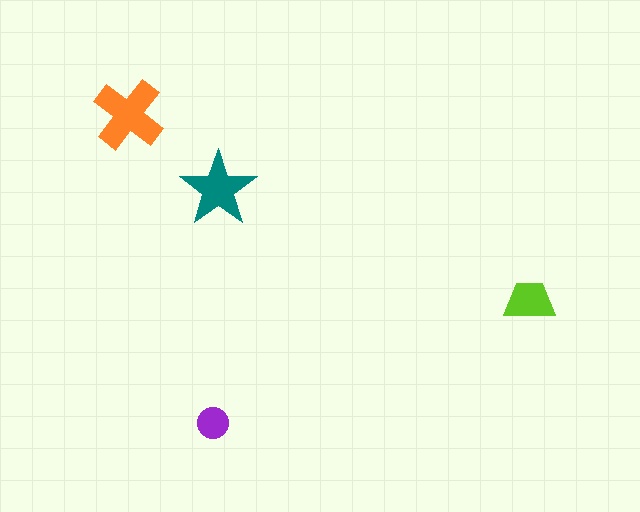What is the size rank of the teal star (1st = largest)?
2nd.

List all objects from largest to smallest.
The orange cross, the teal star, the lime trapezoid, the purple circle.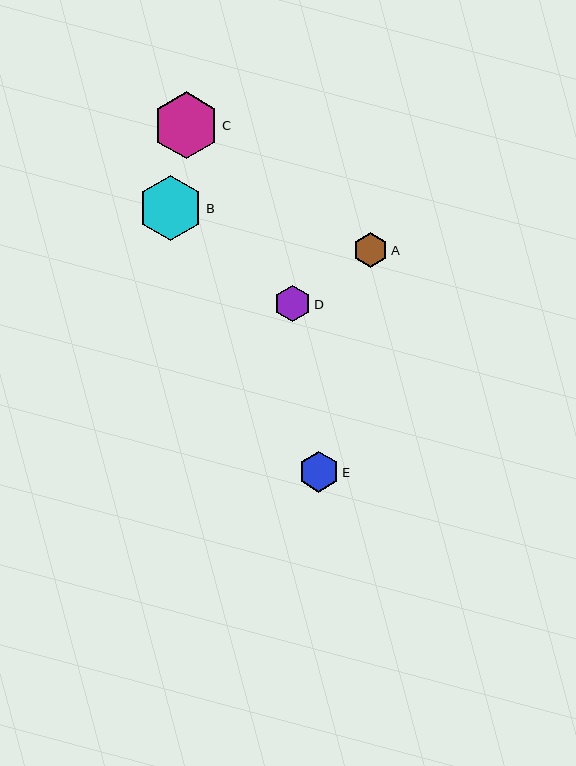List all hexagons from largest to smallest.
From largest to smallest: C, B, E, D, A.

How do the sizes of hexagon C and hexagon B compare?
Hexagon C and hexagon B are approximately the same size.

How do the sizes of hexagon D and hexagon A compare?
Hexagon D and hexagon A are approximately the same size.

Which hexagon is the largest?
Hexagon C is the largest with a size of approximately 67 pixels.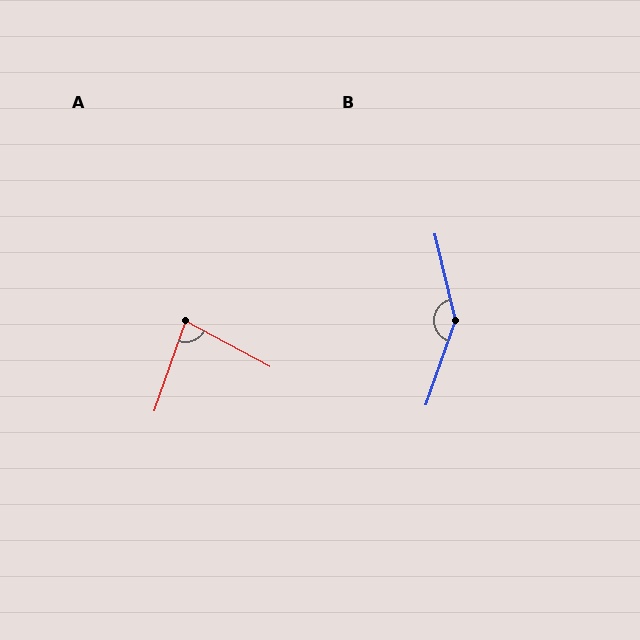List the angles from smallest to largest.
A (81°), B (148°).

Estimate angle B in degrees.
Approximately 148 degrees.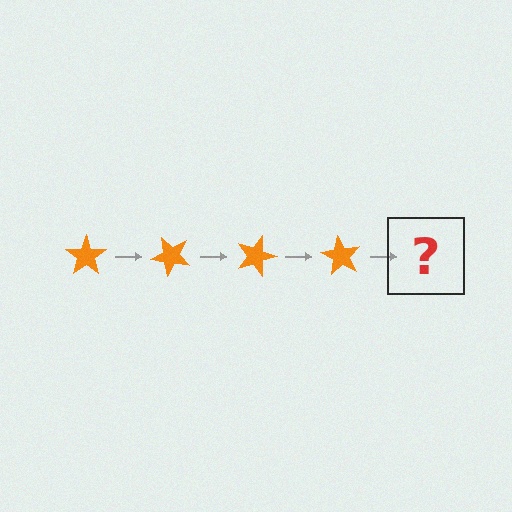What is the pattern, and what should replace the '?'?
The pattern is that the star rotates 45 degrees each step. The '?' should be an orange star rotated 180 degrees.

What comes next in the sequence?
The next element should be an orange star rotated 180 degrees.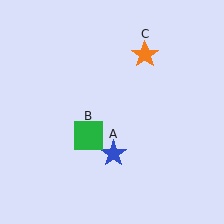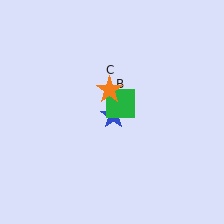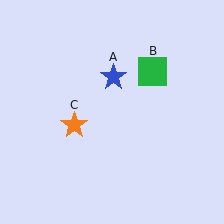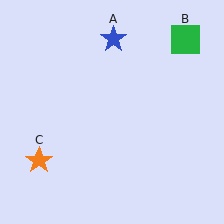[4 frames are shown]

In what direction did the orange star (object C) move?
The orange star (object C) moved down and to the left.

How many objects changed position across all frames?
3 objects changed position: blue star (object A), green square (object B), orange star (object C).